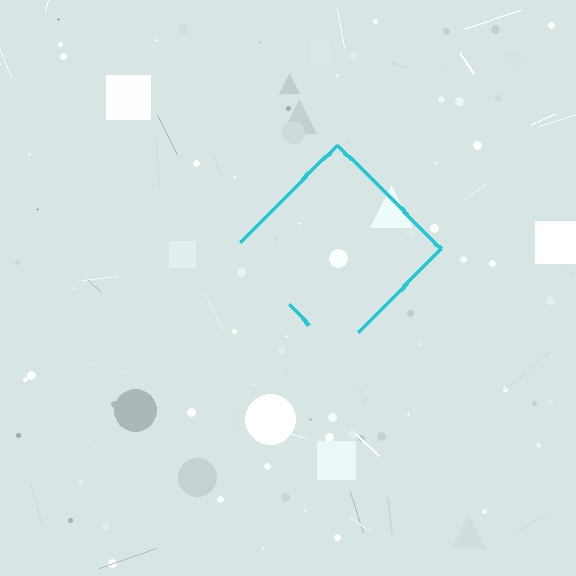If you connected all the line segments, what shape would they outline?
They would outline a diamond.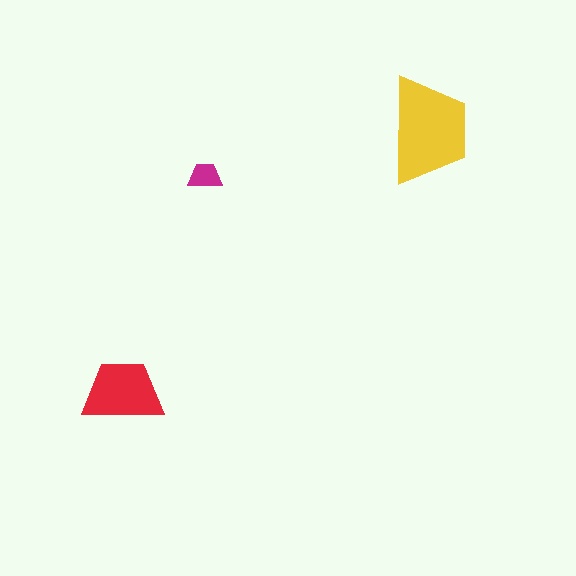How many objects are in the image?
There are 3 objects in the image.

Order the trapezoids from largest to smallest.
the yellow one, the red one, the magenta one.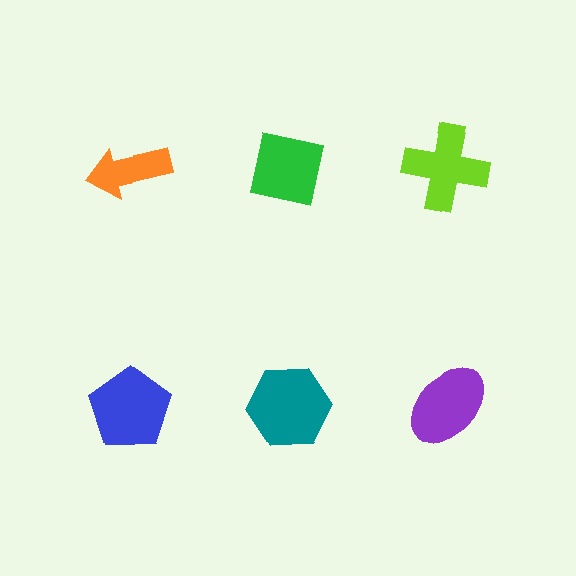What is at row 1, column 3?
A lime cross.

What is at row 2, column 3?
A purple ellipse.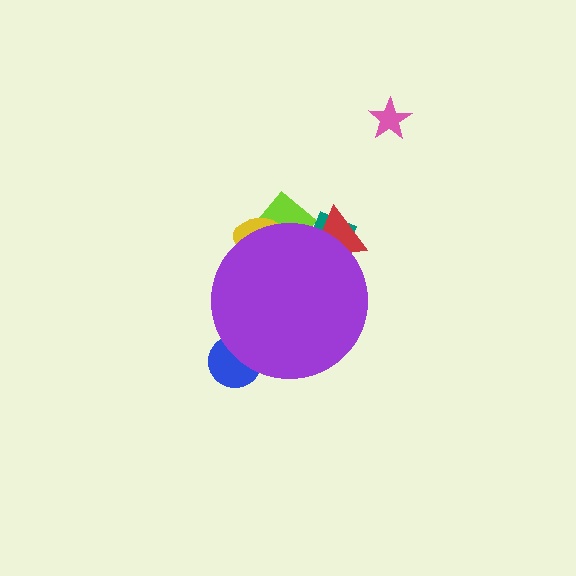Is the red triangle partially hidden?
Yes, the red triangle is partially hidden behind the purple circle.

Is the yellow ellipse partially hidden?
Yes, the yellow ellipse is partially hidden behind the purple circle.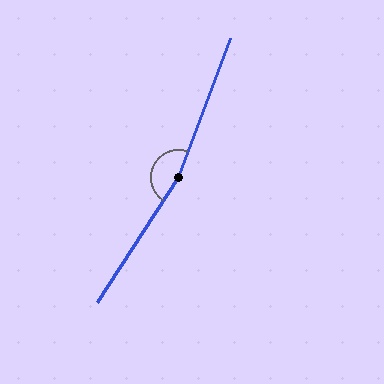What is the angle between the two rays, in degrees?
Approximately 168 degrees.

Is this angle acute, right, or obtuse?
It is obtuse.